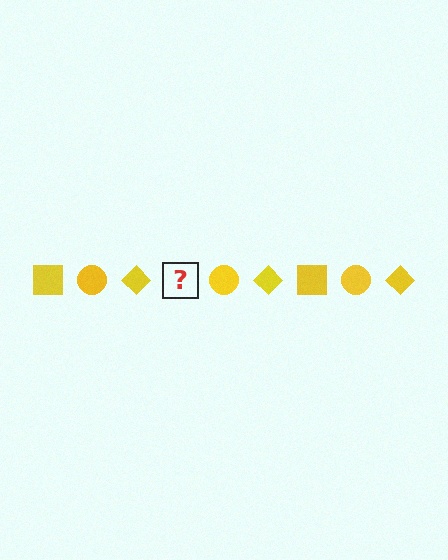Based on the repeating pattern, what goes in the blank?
The blank should be a yellow square.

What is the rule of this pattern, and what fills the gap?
The rule is that the pattern cycles through square, circle, diamond shapes in yellow. The gap should be filled with a yellow square.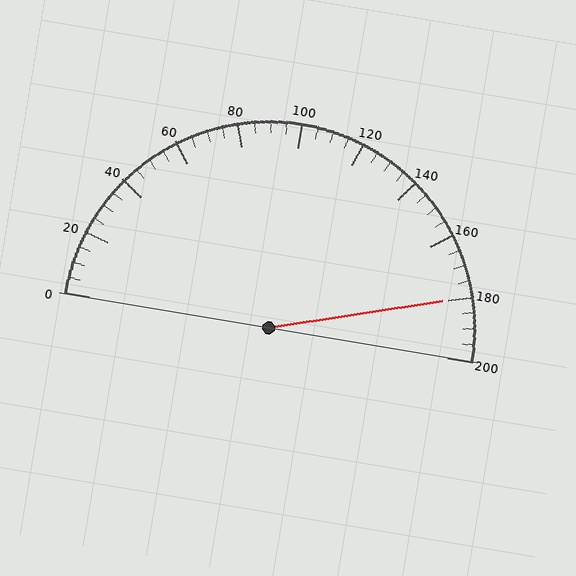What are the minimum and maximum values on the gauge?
The gauge ranges from 0 to 200.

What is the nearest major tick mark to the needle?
The nearest major tick mark is 180.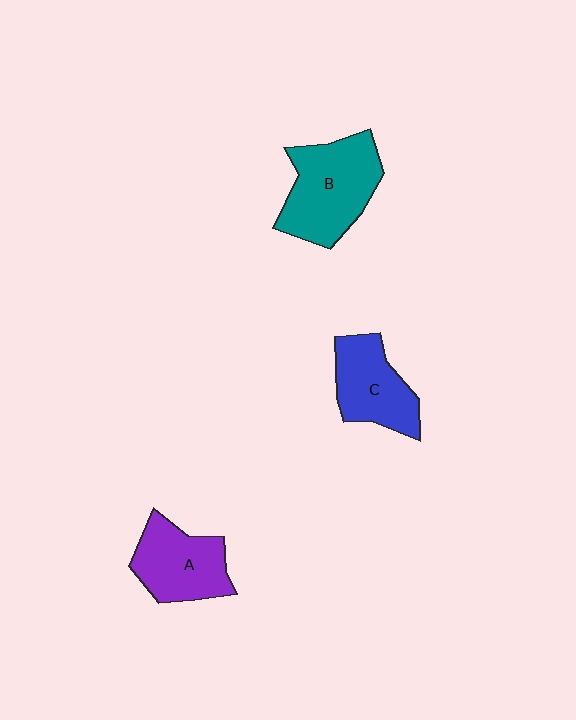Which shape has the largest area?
Shape B (teal).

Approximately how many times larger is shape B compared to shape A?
Approximately 1.3 times.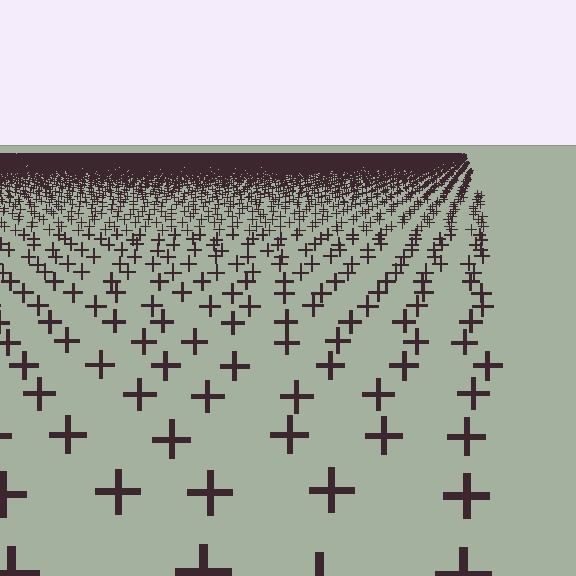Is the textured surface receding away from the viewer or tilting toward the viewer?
The surface is receding away from the viewer. Texture elements get smaller and denser toward the top.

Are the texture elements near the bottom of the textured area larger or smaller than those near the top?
Larger. Near the bottom, elements are closer to the viewer and appear at a bigger on-screen size.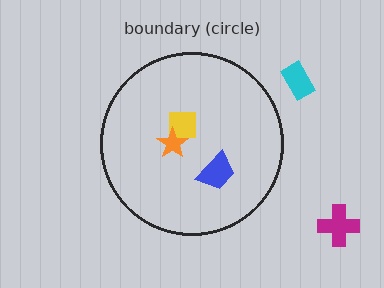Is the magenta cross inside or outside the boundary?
Outside.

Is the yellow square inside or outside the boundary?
Inside.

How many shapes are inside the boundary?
3 inside, 2 outside.